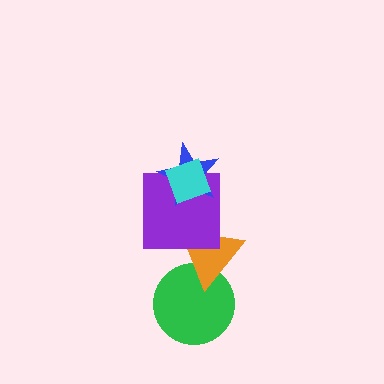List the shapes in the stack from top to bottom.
From top to bottom: the cyan diamond, the blue star, the purple square, the orange triangle, the green circle.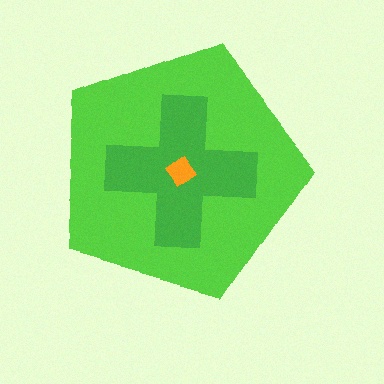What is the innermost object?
The orange diamond.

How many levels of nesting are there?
3.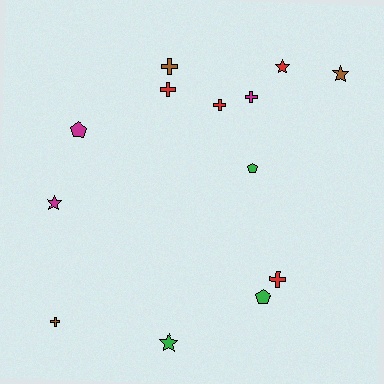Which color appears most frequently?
Red, with 4 objects.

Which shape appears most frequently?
Cross, with 6 objects.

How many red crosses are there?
There are 3 red crosses.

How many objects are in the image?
There are 13 objects.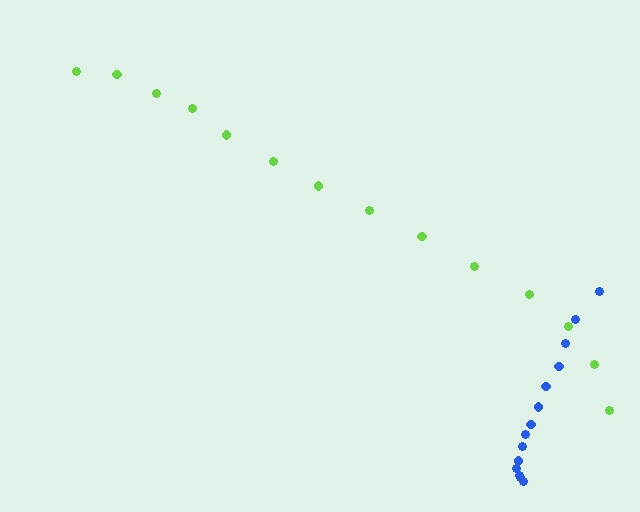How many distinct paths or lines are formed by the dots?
There are 2 distinct paths.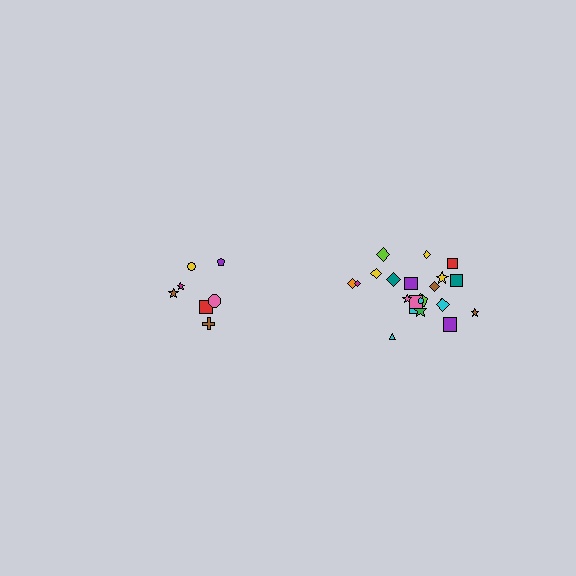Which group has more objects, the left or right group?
The right group.